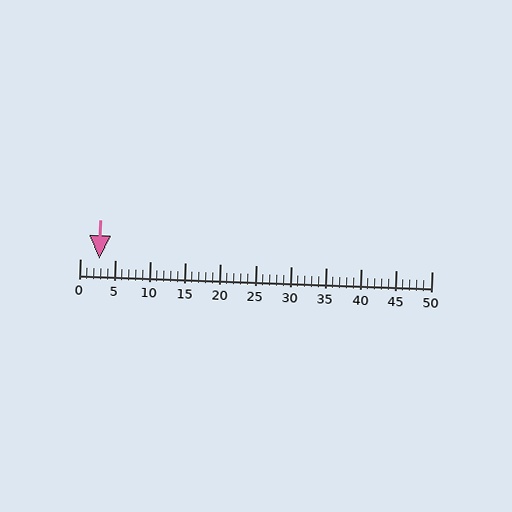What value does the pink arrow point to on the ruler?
The pink arrow points to approximately 3.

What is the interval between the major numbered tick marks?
The major tick marks are spaced 5 units apart.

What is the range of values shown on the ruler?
The ruler shows values from 0 to 50.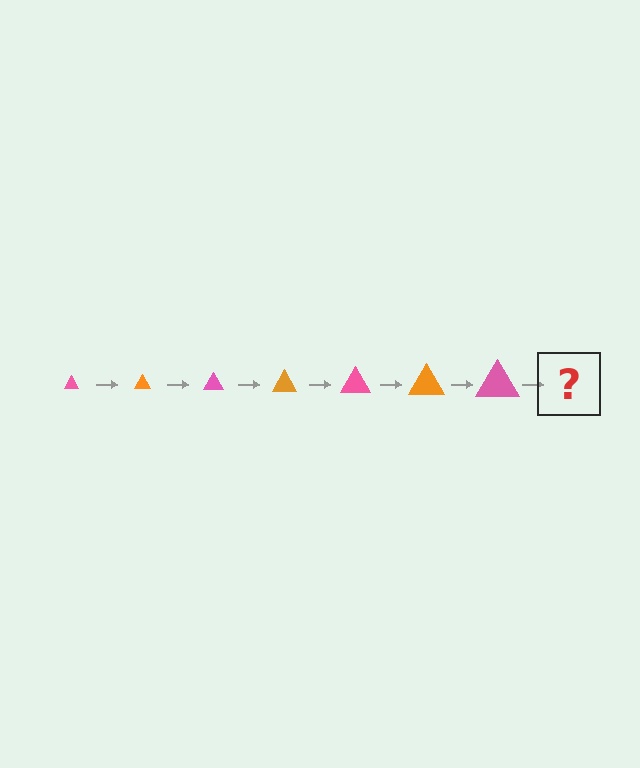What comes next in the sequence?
The next element should be an orange triangle, larger than the previous one.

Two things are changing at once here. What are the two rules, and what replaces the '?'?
The two rules are that the triangle grows larger each step and the color cycles through pink and orange. The '?' should be an orange triangle, larger than the previous one.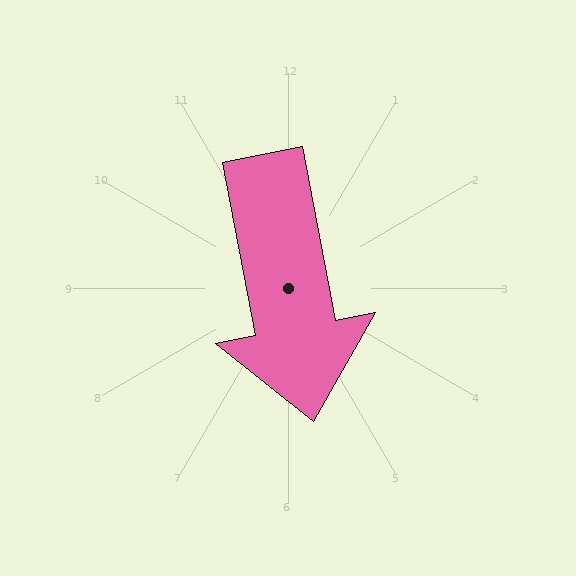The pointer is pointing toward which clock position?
Roughly 6 o'clock.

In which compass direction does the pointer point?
South.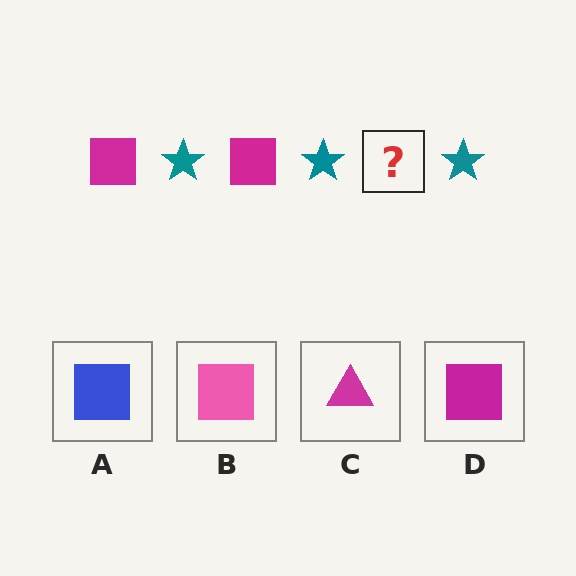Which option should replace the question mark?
Option D.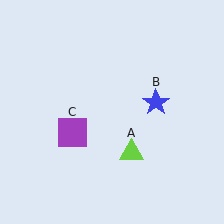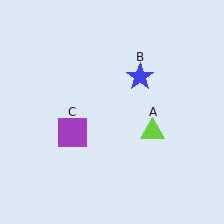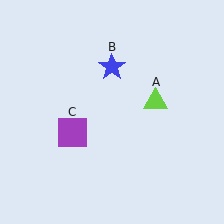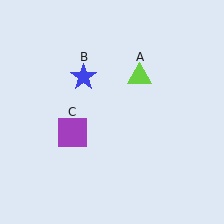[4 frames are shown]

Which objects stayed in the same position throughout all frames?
Purple square (object C) remained stationary.